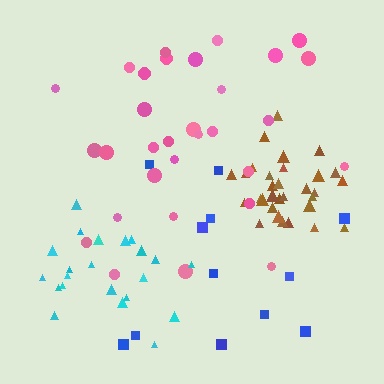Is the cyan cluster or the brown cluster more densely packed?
Brown.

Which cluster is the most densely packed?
Brown.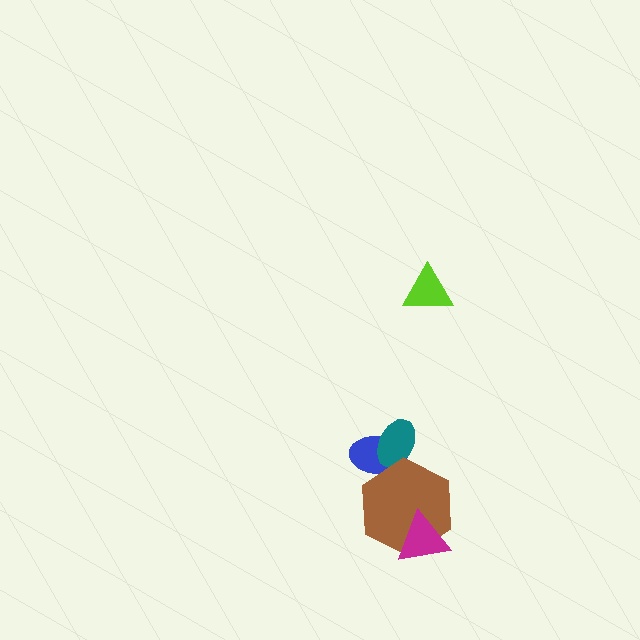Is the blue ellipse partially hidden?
Yes, it is partially covered by another shape.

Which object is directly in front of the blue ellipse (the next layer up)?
The teal ellipse is directly in front of the blue ellipse.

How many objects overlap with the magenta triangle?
1 object overlaps with the magenta triangle.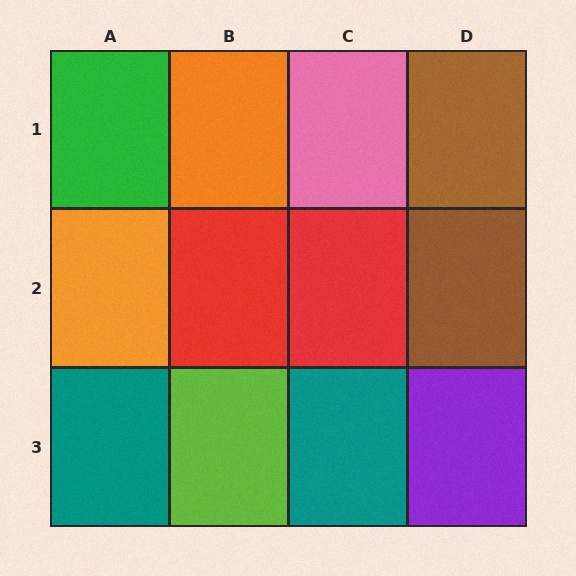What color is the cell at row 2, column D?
Brown.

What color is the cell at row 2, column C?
Red.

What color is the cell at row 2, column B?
Red.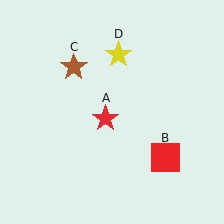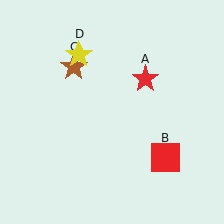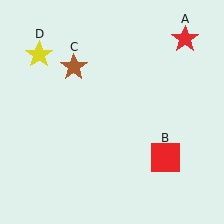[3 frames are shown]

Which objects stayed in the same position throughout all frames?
Red square (object B) and brown star (object C) remained stationary.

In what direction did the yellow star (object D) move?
The yellow star (object D) moved left.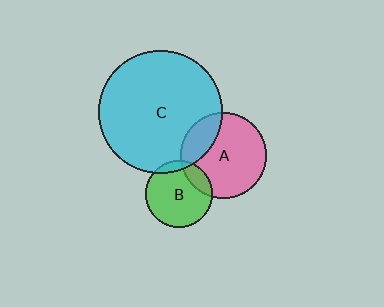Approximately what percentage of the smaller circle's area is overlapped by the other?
Approximately 15%.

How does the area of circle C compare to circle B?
Approximately 3.4 times.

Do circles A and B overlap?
Yes.